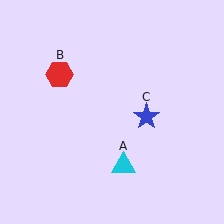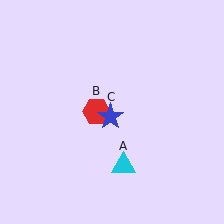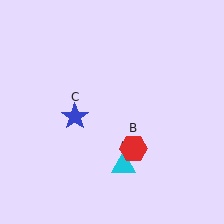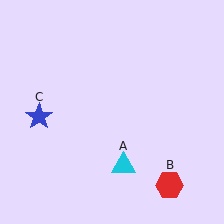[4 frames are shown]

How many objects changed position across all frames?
2 objects changed position: red hexagon (object B), blue star (object C).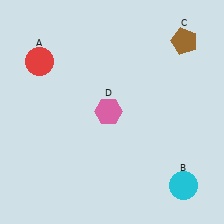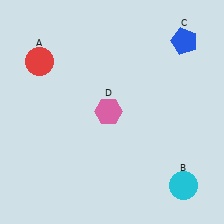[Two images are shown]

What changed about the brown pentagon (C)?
In Image 1, C is brown. In Image 2, it changed to blue.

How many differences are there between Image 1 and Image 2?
There is 1 difference between the two images.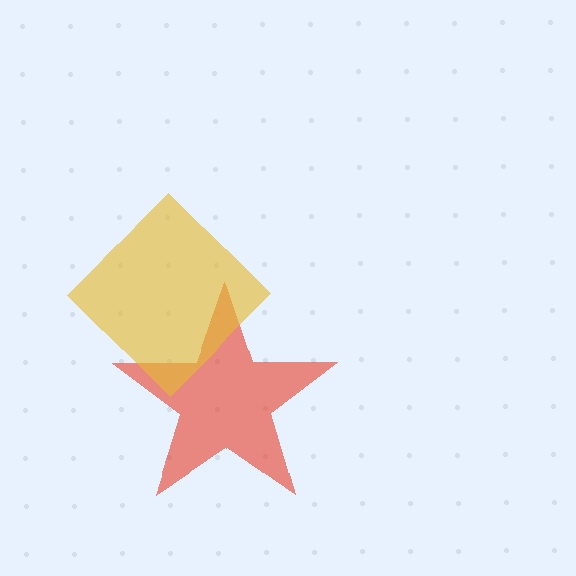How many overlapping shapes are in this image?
There are 2 overlapping shapes in the image.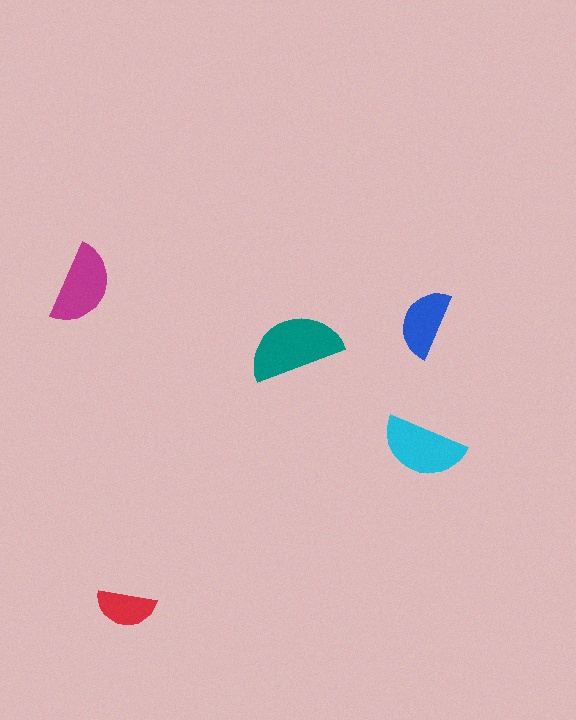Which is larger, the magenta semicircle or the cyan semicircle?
The cyan one.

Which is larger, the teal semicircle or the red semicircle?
The teal one.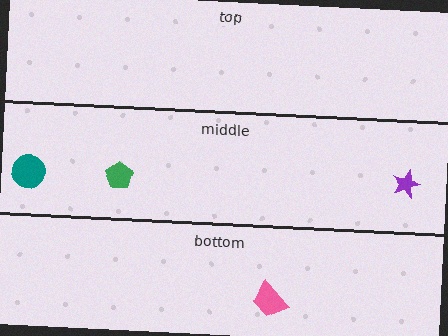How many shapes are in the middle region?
3.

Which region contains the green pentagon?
The middle region.